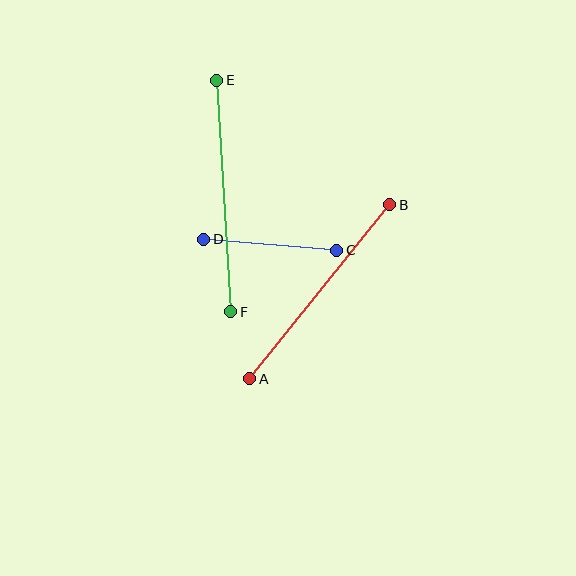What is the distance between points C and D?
The distance is approximately 134 pixels.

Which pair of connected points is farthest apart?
Points E and F are farthest apart.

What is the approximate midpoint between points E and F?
The midpoint is at approximately (224, 196) pixels.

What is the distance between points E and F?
The distance is approximately 231 pixels.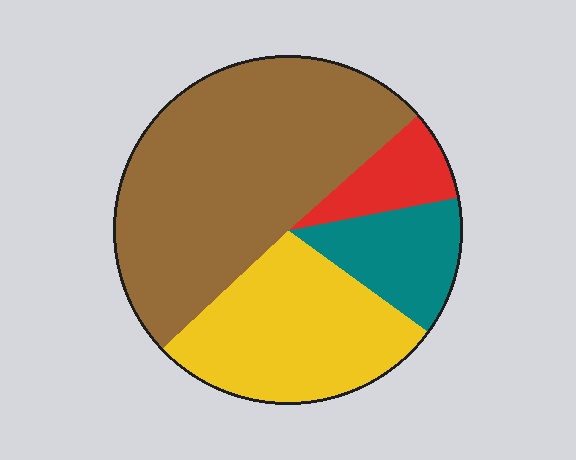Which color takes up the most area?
Brown, at roughly 50%.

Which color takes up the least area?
Red, at roughly 10%.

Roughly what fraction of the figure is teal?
Teal covers around 15% of the figure.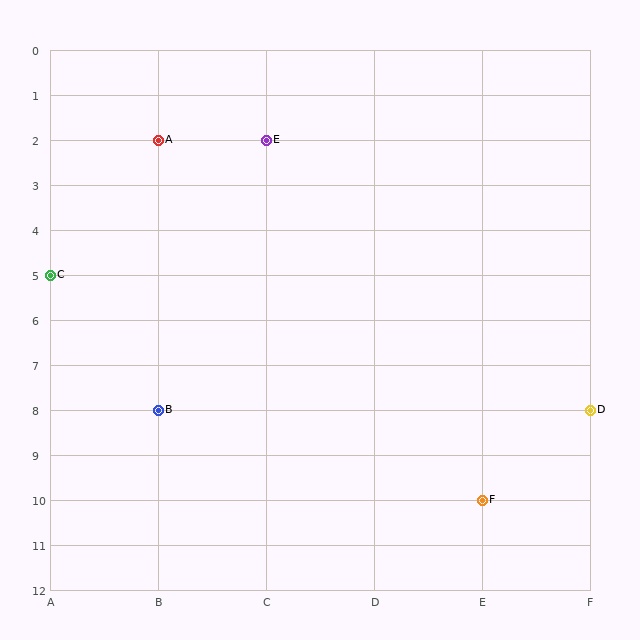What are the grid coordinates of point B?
Point B is at grid coordinates (B, 8).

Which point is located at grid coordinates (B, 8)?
Point B is at (B, 8).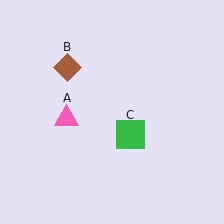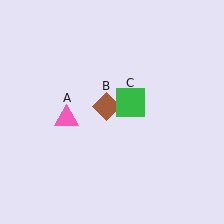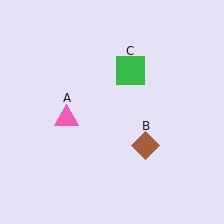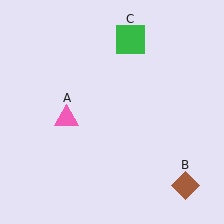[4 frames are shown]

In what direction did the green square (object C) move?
The green square (object C) moved up.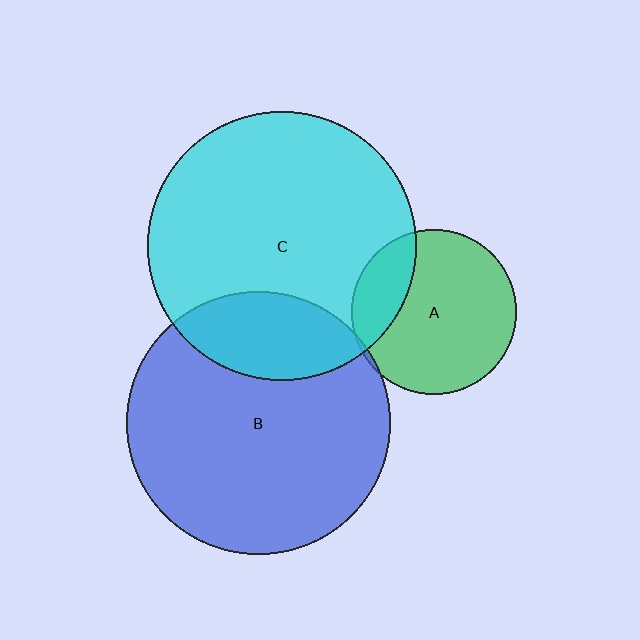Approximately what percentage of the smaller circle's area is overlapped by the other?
Approximately 20%.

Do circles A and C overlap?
Yes.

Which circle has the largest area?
Circle C (cyan).